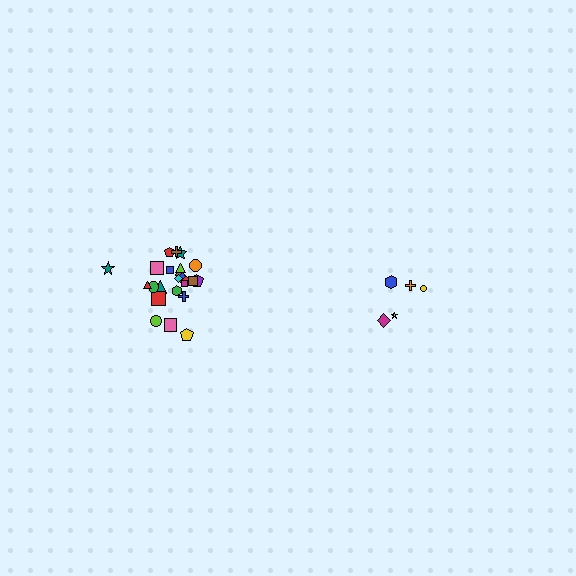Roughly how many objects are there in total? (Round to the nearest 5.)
Roughly 30 objects in total.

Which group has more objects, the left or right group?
The left group.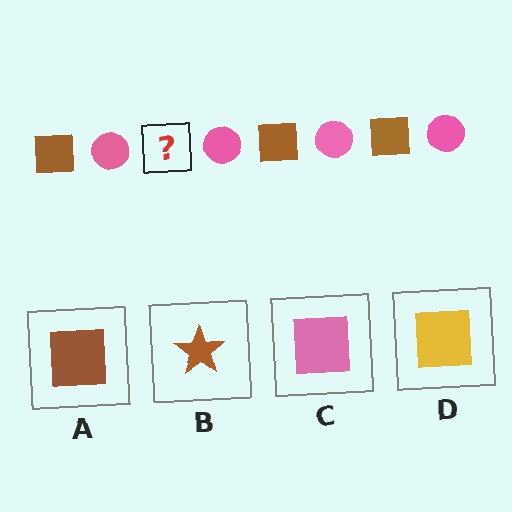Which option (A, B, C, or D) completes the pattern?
A.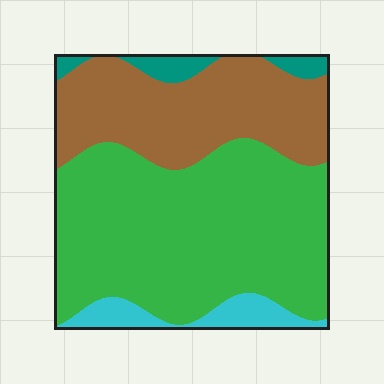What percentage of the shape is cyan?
Cyan covers 7% of the shape.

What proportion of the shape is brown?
Brown covers roughly 30% of the shape.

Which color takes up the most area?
Green, at roughly 55%.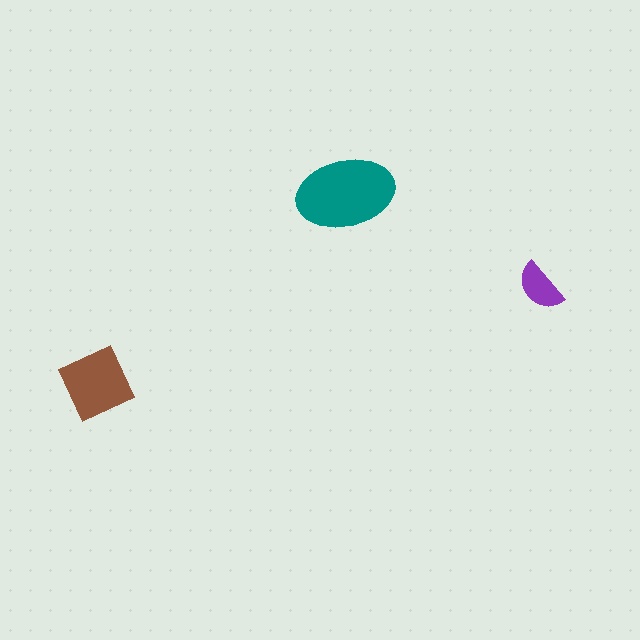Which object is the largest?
The teal ellipse.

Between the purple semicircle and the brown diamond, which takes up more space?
The brown diamond.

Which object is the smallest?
The purple semicircle.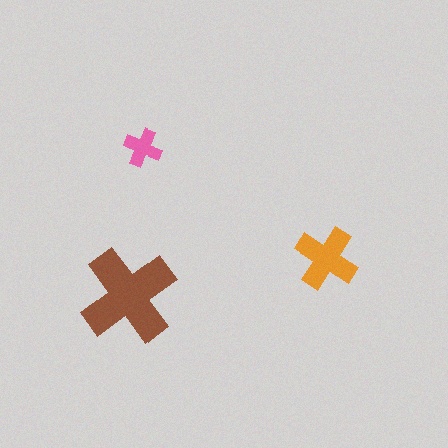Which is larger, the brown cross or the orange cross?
The brown one.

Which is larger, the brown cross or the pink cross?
The brown one.